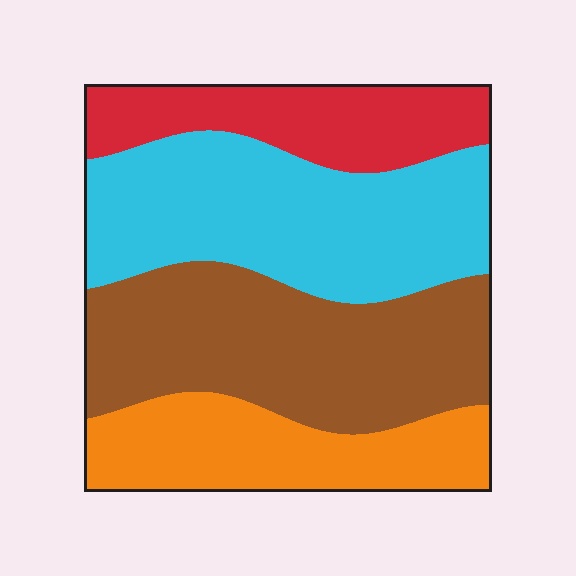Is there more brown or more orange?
Brown.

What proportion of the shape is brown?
Brown takes up between a quarter and a half of the shape.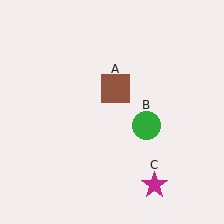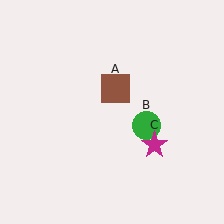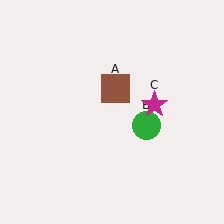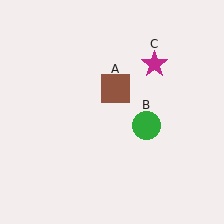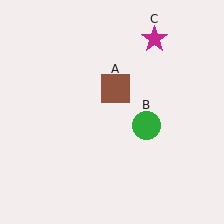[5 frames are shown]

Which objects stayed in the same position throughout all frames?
Brown square (object A) and green circle (object B) remained stationary.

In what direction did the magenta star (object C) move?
The magenta star (object C) moved up.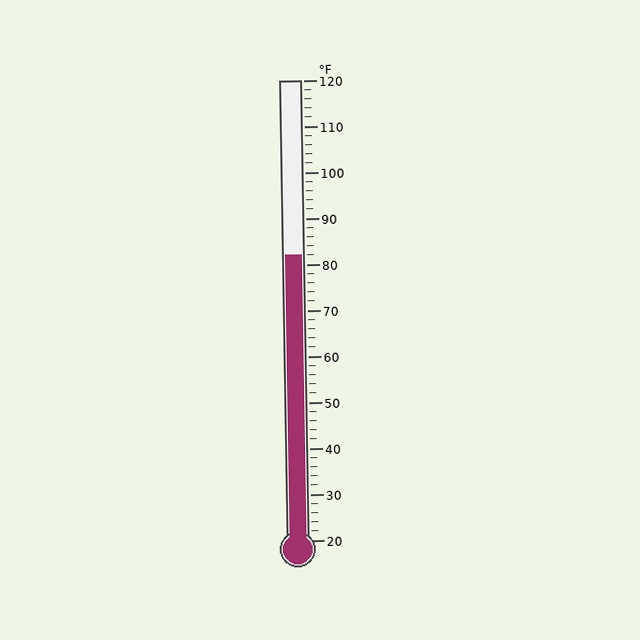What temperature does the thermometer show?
The thermometer shows approximately 82°F.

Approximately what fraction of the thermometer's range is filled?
The thermometer is filled to approximately 60% of its range.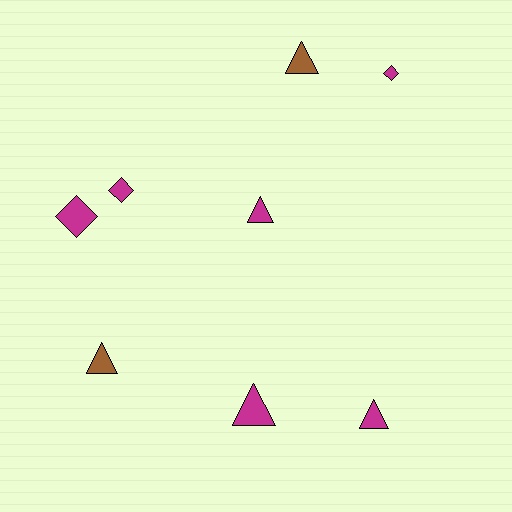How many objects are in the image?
There are 8 objects.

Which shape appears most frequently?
Triangle, with 5 objects.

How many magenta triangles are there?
There are 3 magenta triangles.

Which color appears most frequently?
Magenta, with 6 objects.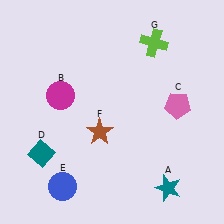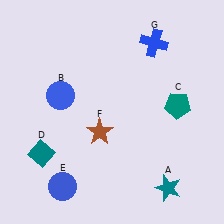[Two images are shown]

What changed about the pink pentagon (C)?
In Image 1, C is pink. In Image 2, it changed to teal.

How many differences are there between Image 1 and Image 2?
There are 3 differences between the two images.